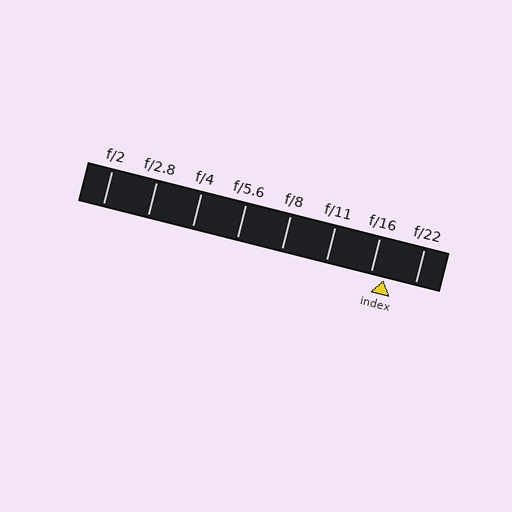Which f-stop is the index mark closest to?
The index mark is closest to f/16.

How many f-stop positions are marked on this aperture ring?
There are 8 f-stop positions marked.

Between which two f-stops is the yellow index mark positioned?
The index mark is between f/16 and f/22.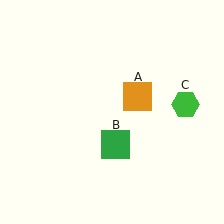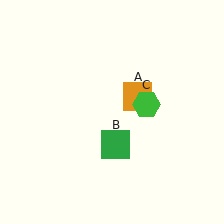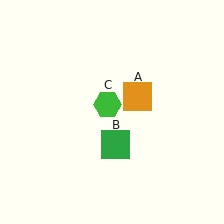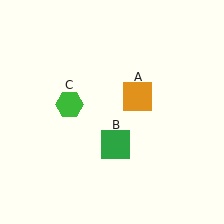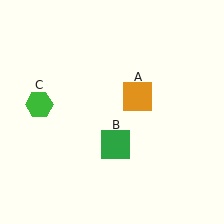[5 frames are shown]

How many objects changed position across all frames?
1 object changed position: green hexagon (object C).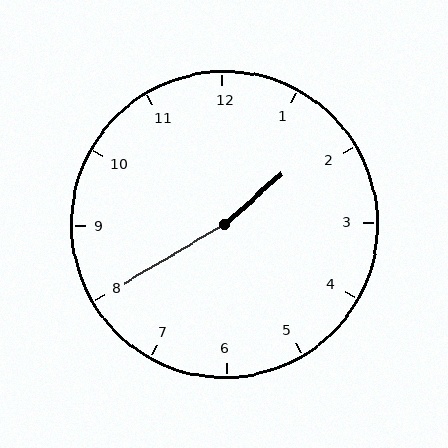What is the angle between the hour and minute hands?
Approximately 170 degrees.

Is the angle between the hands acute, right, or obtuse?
It is obtuse.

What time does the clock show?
1:40.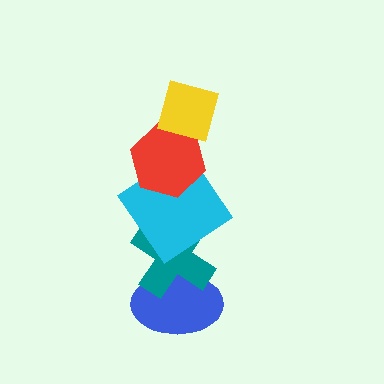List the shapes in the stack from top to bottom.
From top to bottom: the yellow diamond, the red hexagon, the cyan diamond, the teal cross, the blue ellipse.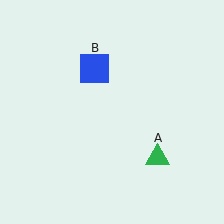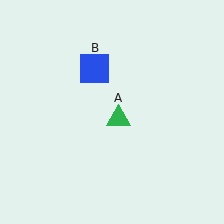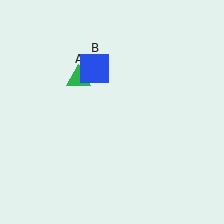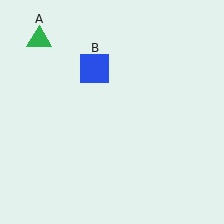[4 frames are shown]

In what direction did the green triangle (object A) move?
The green triangle (object A) moved up and to the left.